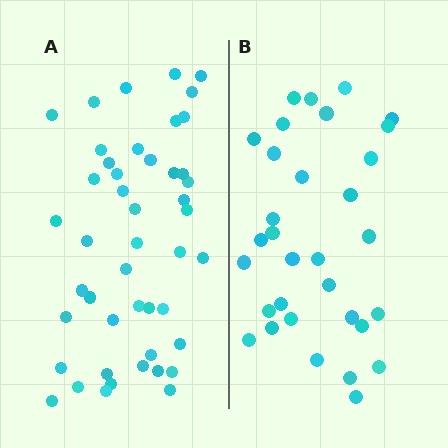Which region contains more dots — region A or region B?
Region A (the left region) has more dots.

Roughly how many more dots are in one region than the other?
Region A has approximately 15 more dots than region B.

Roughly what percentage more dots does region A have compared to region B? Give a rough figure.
About 45% more.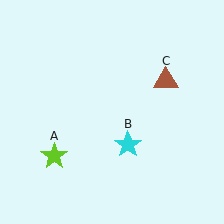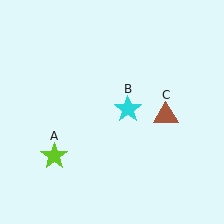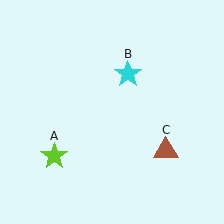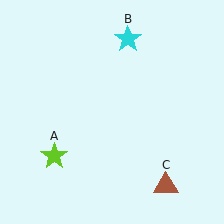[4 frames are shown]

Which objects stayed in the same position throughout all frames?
Lime star (object A) remained stationary.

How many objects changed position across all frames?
2 objects changed position: cyan star (object B), brown triangle (object C).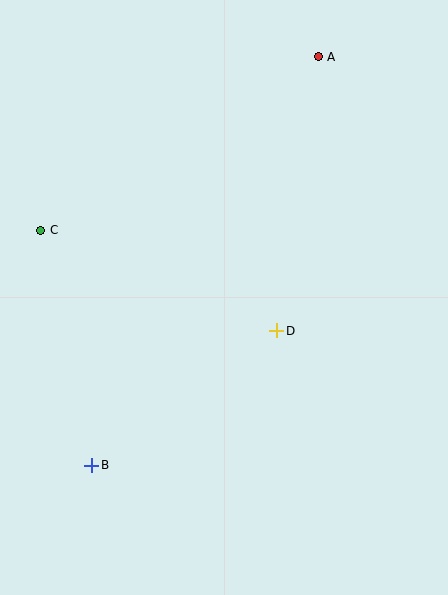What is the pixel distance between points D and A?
The distance between D and A is 277 pixels.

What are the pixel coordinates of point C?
Point C is at (41, 230).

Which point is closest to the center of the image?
Point D at (277, 331) is closest to the center.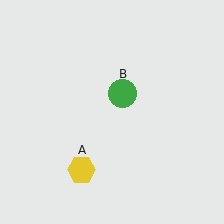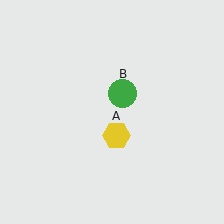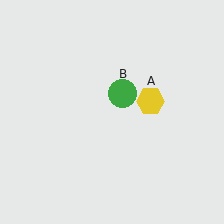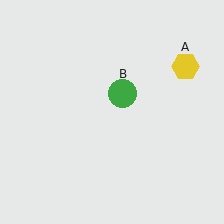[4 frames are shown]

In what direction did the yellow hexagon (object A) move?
The yellow hexagon (object A) moved up and to the right.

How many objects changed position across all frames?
1 object changed position: yellow hexagon (object A).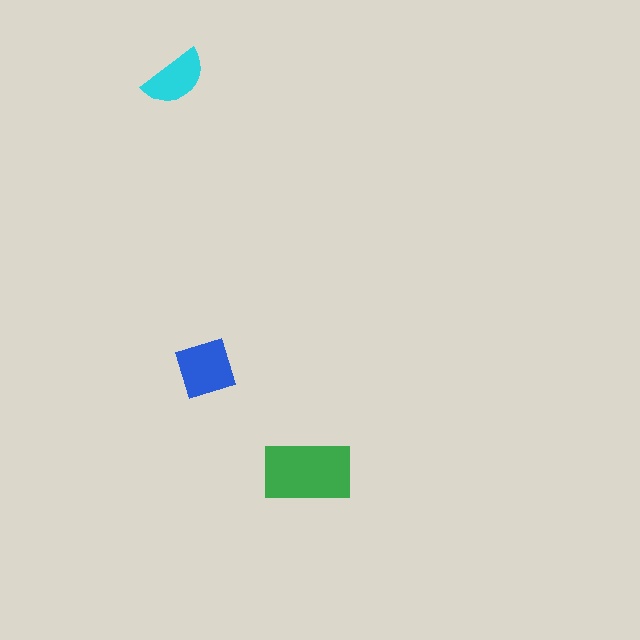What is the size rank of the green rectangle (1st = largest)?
1st.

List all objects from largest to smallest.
The green rectangle, the blue square, the cyan semicircle.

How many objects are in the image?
There are 3 objects in the image.